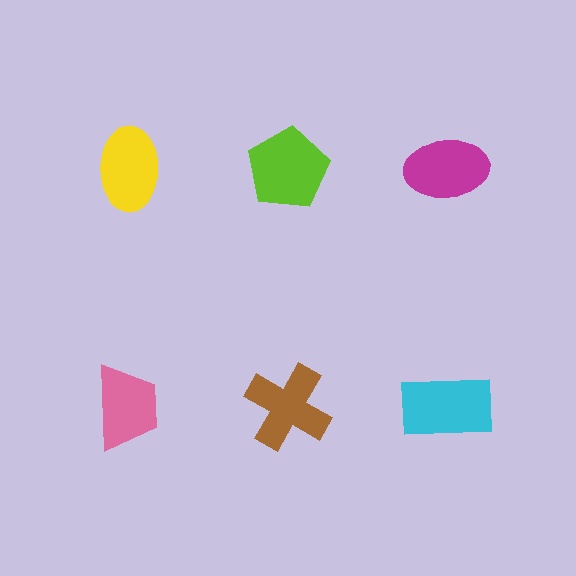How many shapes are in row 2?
3 shapes.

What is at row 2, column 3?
A cyan rectangle.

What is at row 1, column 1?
A yellow ellipse.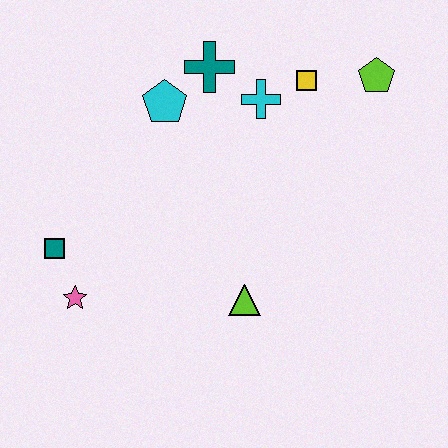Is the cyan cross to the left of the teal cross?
No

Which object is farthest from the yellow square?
The pink star is farthest from the yellow square.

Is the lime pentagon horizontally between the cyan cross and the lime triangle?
No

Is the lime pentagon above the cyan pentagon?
Yes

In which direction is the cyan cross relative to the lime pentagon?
The cyan cross is to the left of the lime pentagon.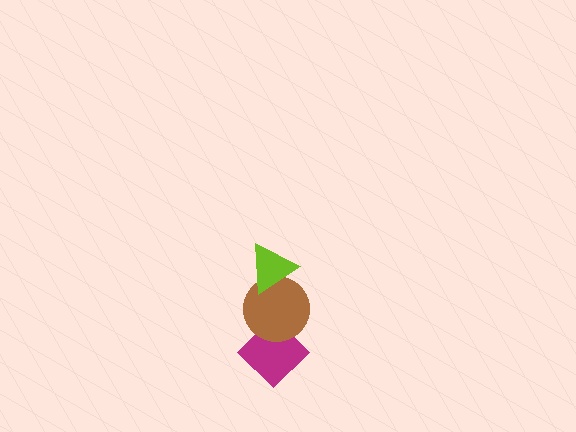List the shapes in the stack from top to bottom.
From top to bottom: the lime triangle, the brown circle, the magenta diamond.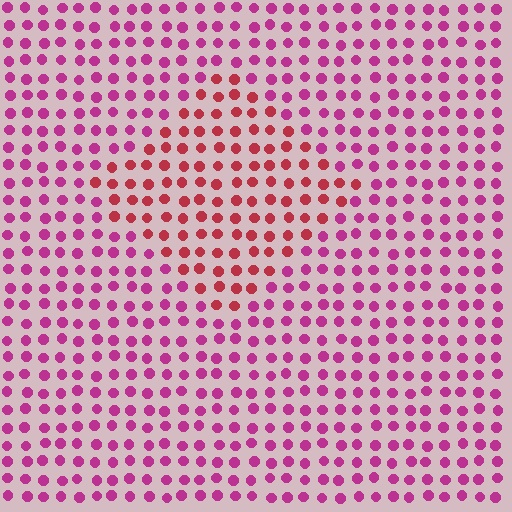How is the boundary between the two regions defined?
The boundary is defined purely by a slight shift in hue (about 33 degrees). Spacing, size, and orientation are identical on both sides.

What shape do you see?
I see a diamond.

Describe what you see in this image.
The image is filled with small magenta elements in a uniform arrangement. A diamond-shaped region is visible where the elements are tinted to a slightly different hue, forming a subtle color boundary.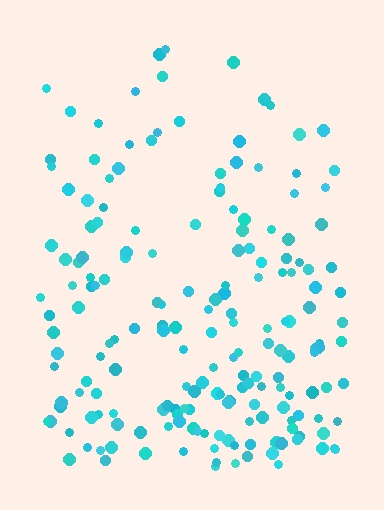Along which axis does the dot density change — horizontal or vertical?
Vertical.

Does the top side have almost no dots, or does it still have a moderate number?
Still a moderate number, just noticeably fewer than the bottom.